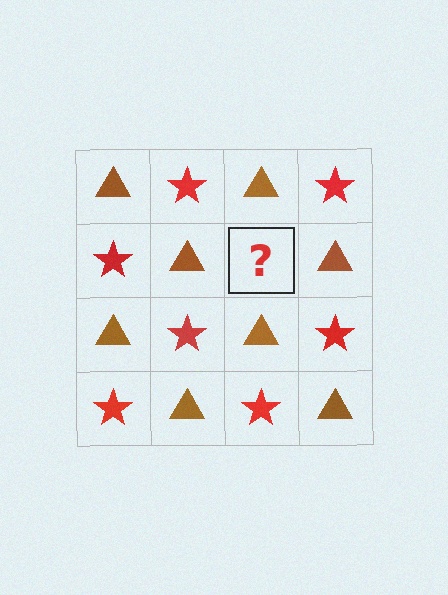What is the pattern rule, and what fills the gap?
The rule is that it alternates brown triangle and red star in a checkerboard pattern. The gap should be filled with a red star.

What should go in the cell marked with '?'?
The missing cell should contain a red star.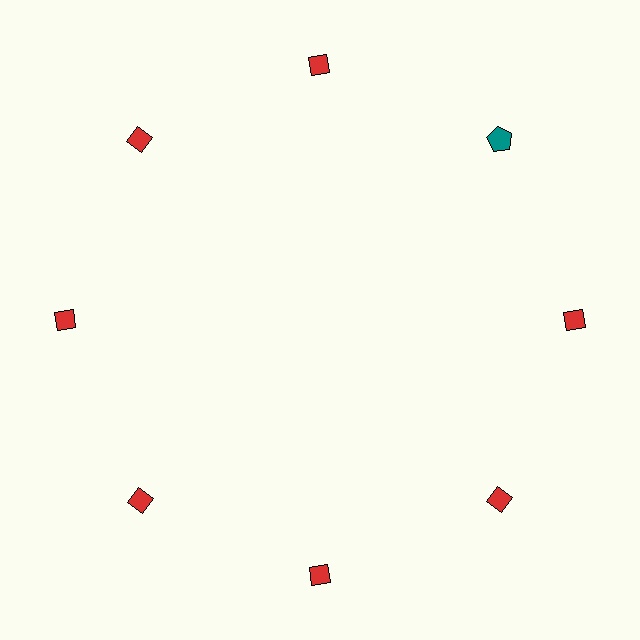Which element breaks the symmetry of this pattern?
The teal pentagon at roughly the 2 o'clock position breaks the symmetry. All other shapes are red diamonds.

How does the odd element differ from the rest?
It differs in both color (teal instead of red) and shape (pentagon instead of diamond).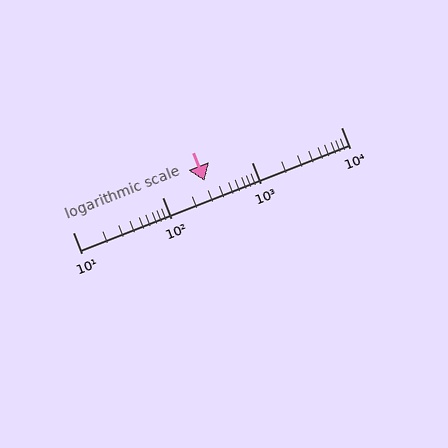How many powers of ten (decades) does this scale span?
The scale spans 3 decades, from 10 to 10000.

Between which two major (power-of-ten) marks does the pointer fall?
The pointer is between 100 and 1000.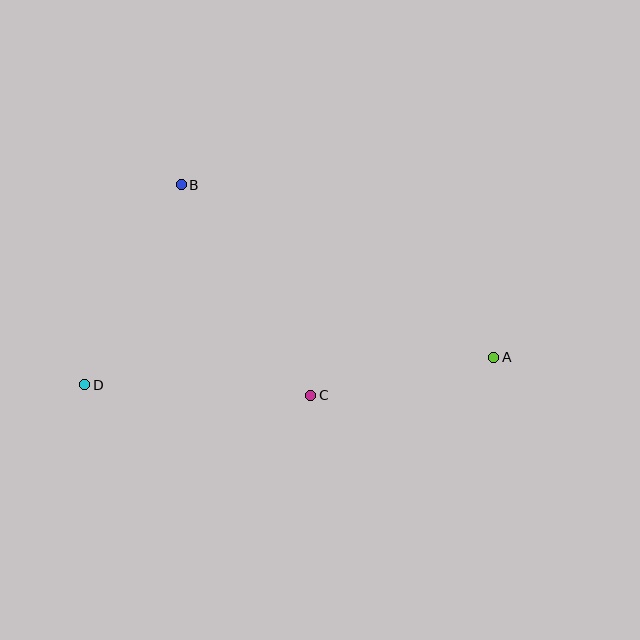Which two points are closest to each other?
Points A and C are closest to each other.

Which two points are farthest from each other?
Points A and D are farthest from each other.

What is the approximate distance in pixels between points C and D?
The distance between C and D is approximately 226 pixels.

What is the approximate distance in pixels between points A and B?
The distance between A and B is approximately 357 pixels.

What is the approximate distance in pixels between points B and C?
The distance between B and C is approximately 247 pixels.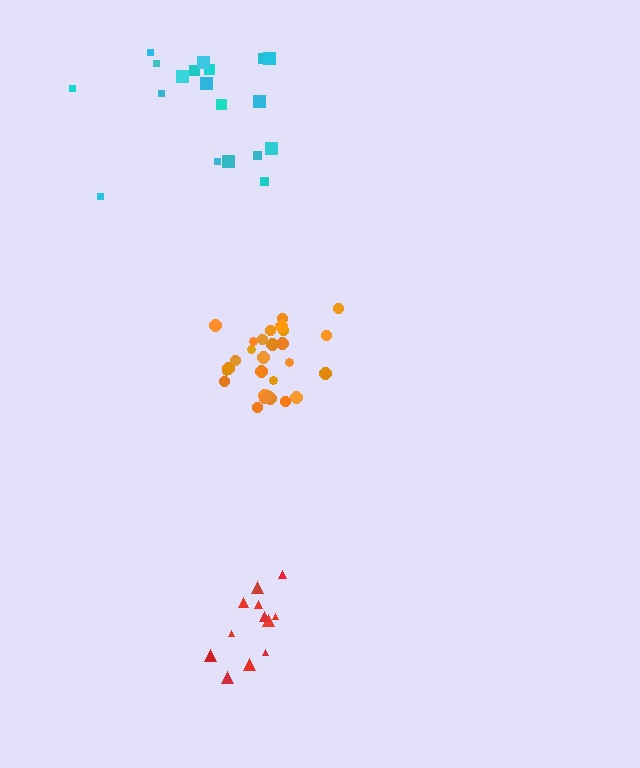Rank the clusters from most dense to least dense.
orange, red, cyan.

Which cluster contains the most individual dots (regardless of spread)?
Orange (29).